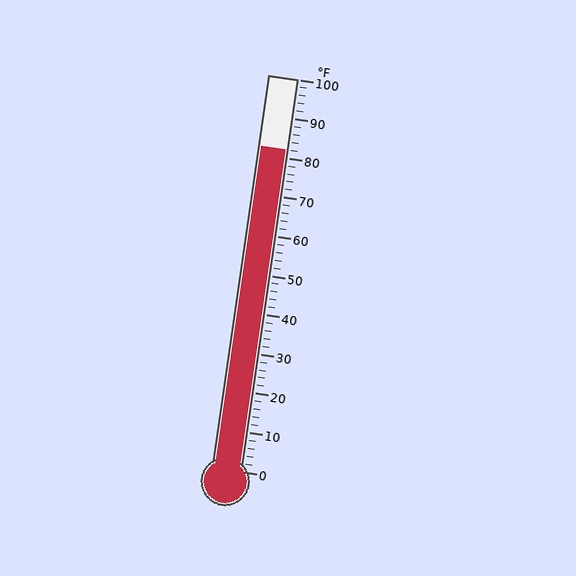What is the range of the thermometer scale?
The thermometer scale ranges from 0°F to 100°F.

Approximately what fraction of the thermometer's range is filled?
The thermometer is filled to approximately 80% of its range.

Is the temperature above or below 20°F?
The temperature is above 20°F.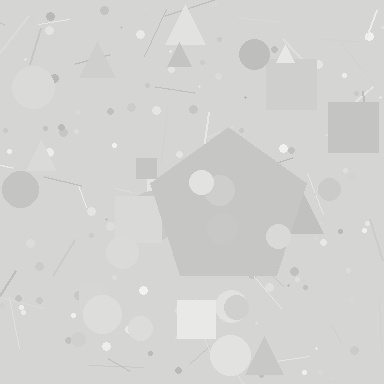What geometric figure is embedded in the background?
A pentagon is embedded in the background.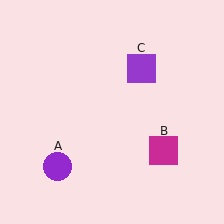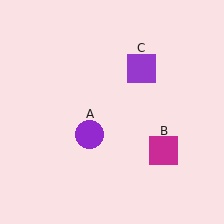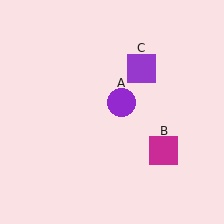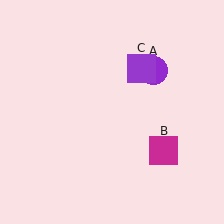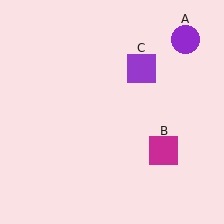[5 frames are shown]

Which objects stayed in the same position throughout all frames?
Magenta square (object B) and purple square (object C) remained stationary.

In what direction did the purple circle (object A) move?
The purple circle (object A) moved up and to the right.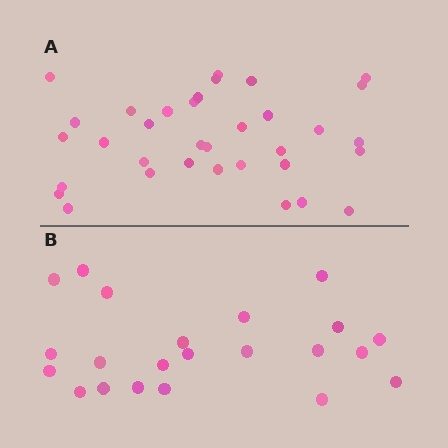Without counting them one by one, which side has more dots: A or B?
Region A (the top region) has more dots.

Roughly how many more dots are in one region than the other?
Region A has roughly 12 or so more dots than region B.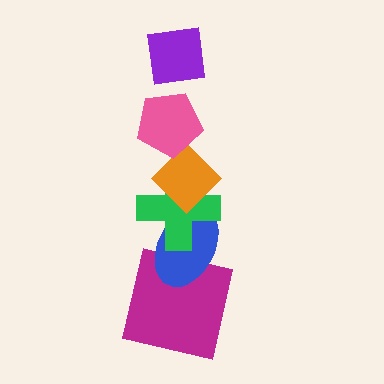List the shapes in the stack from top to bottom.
From top to bottom: the purple square, the pink pentagon, the orange diamond, the green cross, the blue ellipse, the magenta square.